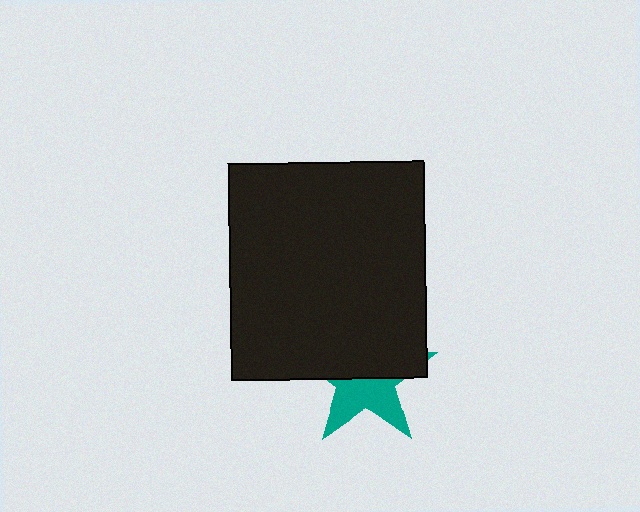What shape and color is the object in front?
The object in front is a black rectangle.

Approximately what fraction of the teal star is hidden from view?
Roughly 55% of the teal star is hidden behind the black rectangle.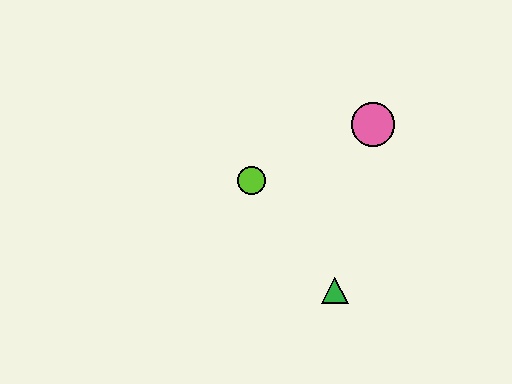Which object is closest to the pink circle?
The lime circle is closest to the pink circle.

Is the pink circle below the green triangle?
No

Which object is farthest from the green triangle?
The pink circle is farthest from the green triangle.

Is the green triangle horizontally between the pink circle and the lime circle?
Yes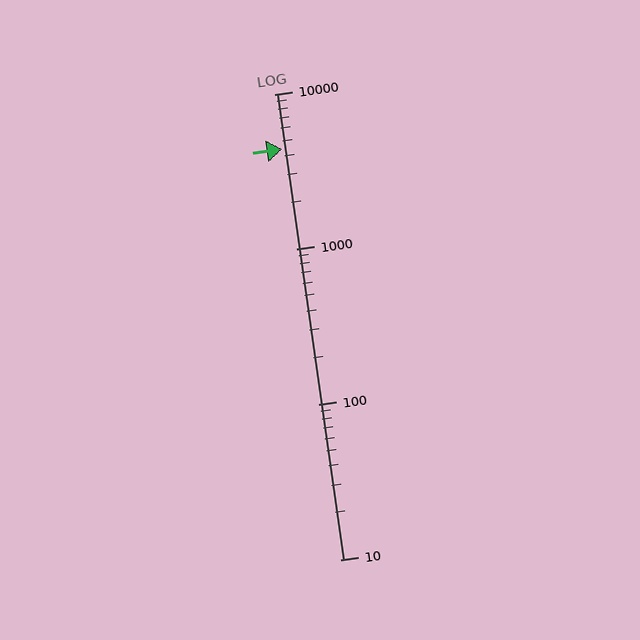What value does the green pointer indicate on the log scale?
The pointer indicates approximately 4400.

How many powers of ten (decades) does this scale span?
The scale spans 3 decades, from 10 to 10000.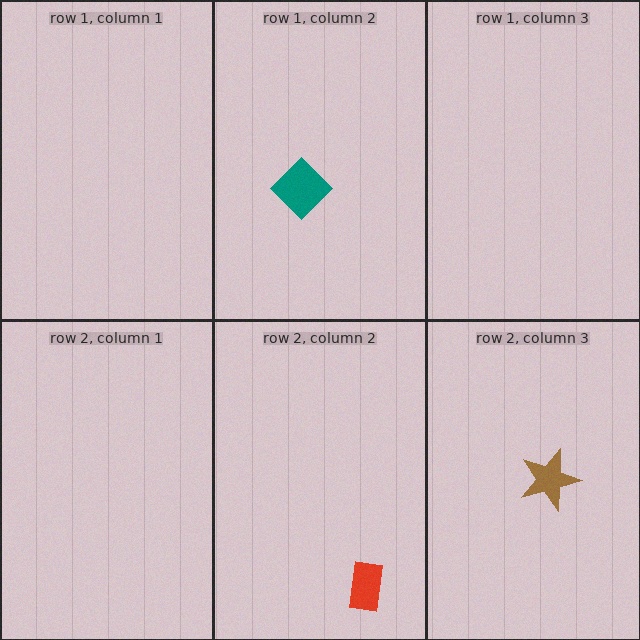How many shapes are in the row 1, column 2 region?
1.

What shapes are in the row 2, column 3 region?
The brown star.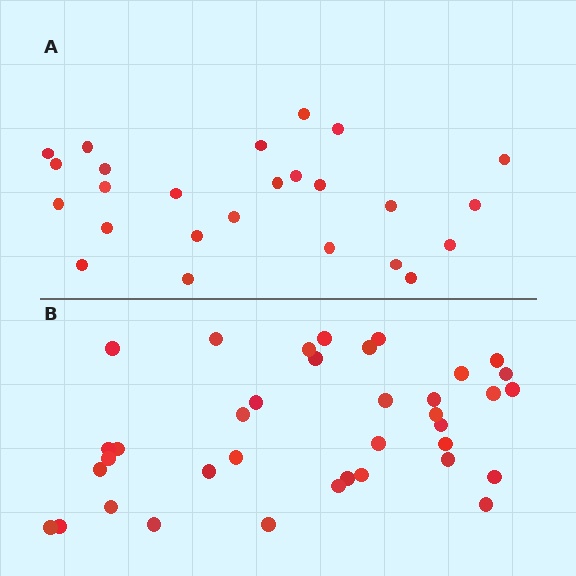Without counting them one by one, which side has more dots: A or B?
Region B (the bottom region) has more dots.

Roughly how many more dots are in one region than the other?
Region B has roughly 12 or so more dots than region A.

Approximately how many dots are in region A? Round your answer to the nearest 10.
About 20 dots. (The exact count is 25, which rounds to 20.)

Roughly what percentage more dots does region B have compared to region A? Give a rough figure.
About 50% more.